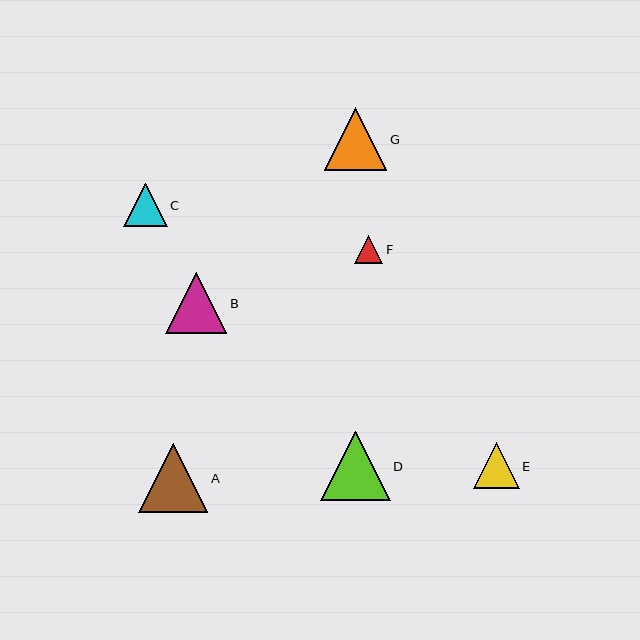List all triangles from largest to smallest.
From largest to smallest: D, A, G, B, E, C, F.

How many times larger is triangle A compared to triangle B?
Triangle A is approximately 1.1 times the size of triangle B.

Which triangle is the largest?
Triangle D is the largest with a size of approximately 69 pixels.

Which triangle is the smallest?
Triangle F is the smallest with a size of approximately 28 pixels.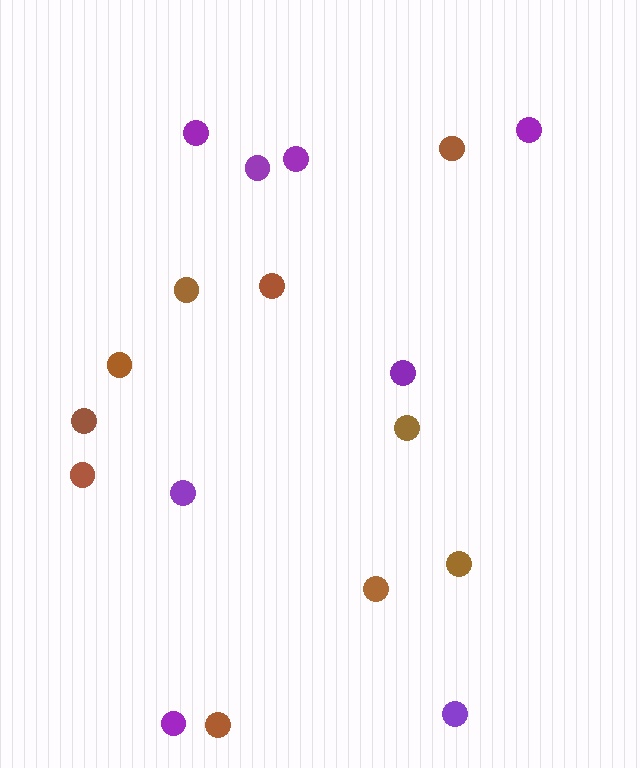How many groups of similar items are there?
There are 2 groups: one group of purple circles (8) and one group of brown circles (10).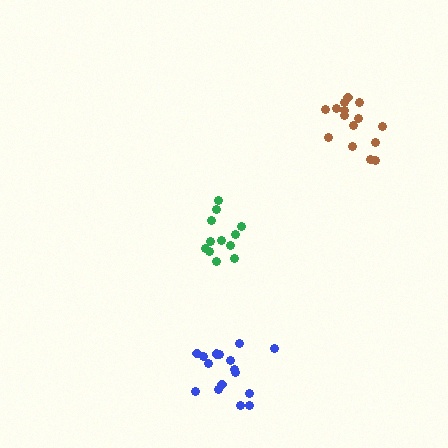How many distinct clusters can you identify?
There are 3 distinct clusters.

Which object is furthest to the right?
The brown cluster is rightmost.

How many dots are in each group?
Group 1: 15 dots, Group 2: 16 dots, Group 3: 12 dots (43 total).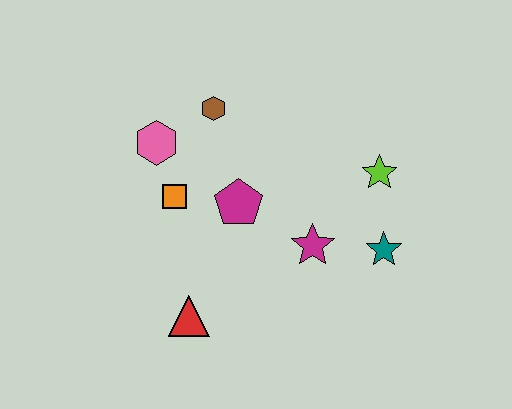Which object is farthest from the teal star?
The pink hexagon is farthest from the teal star.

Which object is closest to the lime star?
The teal star is closest to the lime star.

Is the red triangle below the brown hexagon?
Yes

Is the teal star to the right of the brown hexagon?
Yes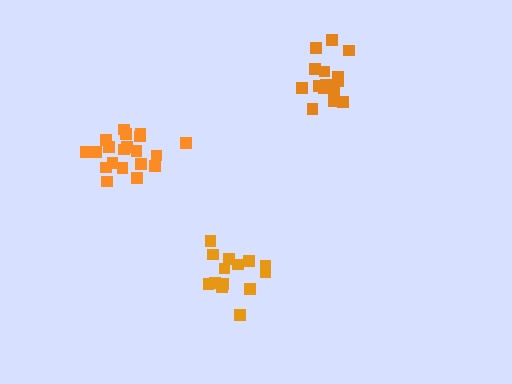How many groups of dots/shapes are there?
There are 3 groups.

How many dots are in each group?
Group 1: 20 dots, Group 2: 14 dots, Group 3: 15 dots (49 total).